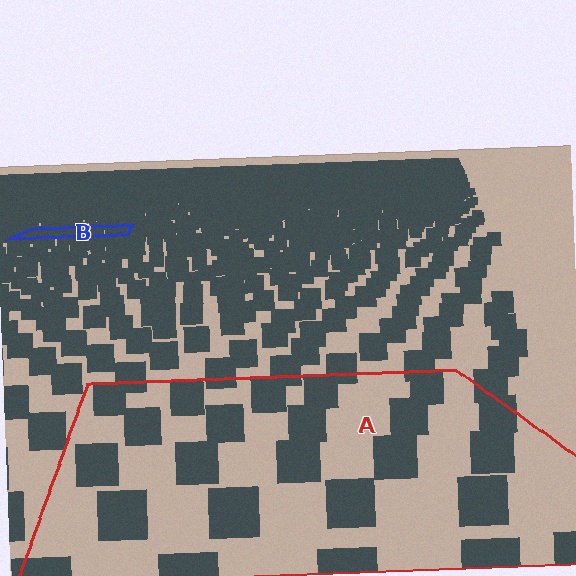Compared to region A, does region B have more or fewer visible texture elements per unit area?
Region B has more texture elements per unit area — they are packed more densely because it is farther away.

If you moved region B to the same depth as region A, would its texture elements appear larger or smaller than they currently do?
They would appear larger. At a closer depth, the same texture elements are projected at a bigger on-screen size.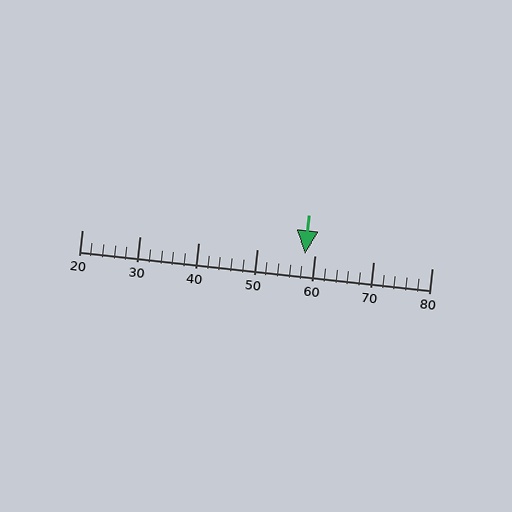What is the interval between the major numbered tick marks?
The major tick marks are spaced 10 units apart.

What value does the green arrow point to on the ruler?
The green arrow points to approximately 58.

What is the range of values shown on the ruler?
The ruler shows values from 20 to 80.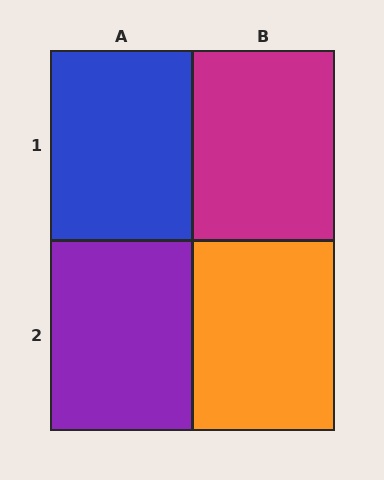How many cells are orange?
1 cell is orange.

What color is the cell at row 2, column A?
Purple.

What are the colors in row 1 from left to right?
Blue, magenta.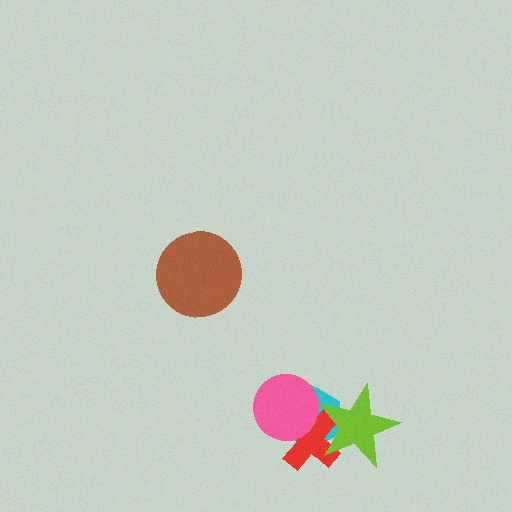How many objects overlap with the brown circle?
0 objects overlap with the brown circle.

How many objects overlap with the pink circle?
2 objects overlap with the pink circle.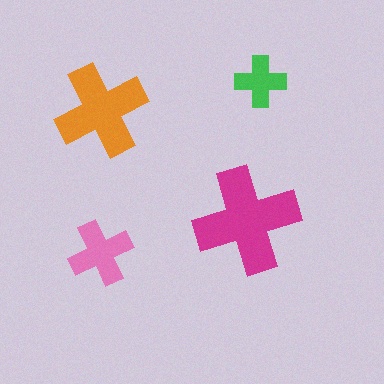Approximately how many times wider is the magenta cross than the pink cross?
About 1.5 times wider.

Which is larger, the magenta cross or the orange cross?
The magenta one.